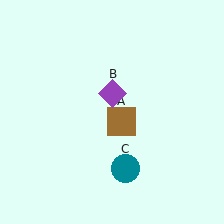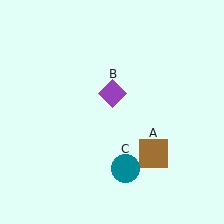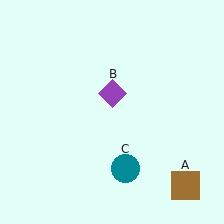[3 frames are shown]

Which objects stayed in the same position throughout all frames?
Purple diamond (object B) and teal circle (object C) remained stationary.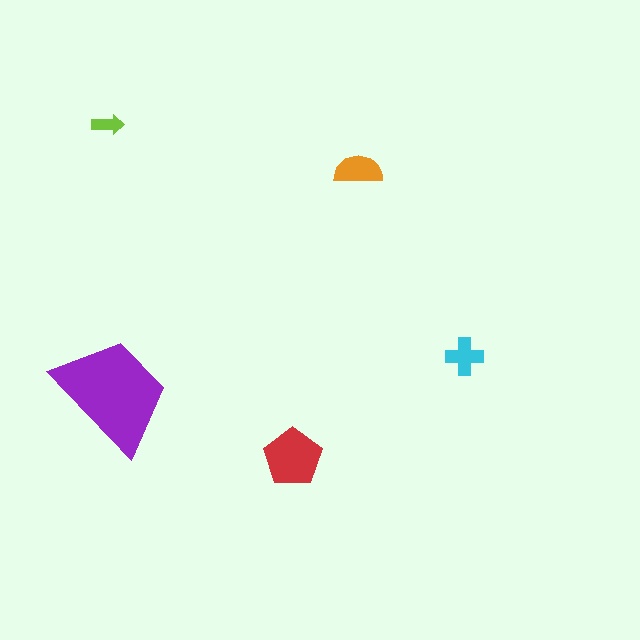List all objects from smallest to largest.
The lime arrow, the cyan cross, the orange semicircle, the red pentagon, the purple trapezoid.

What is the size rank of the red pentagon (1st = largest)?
2nd.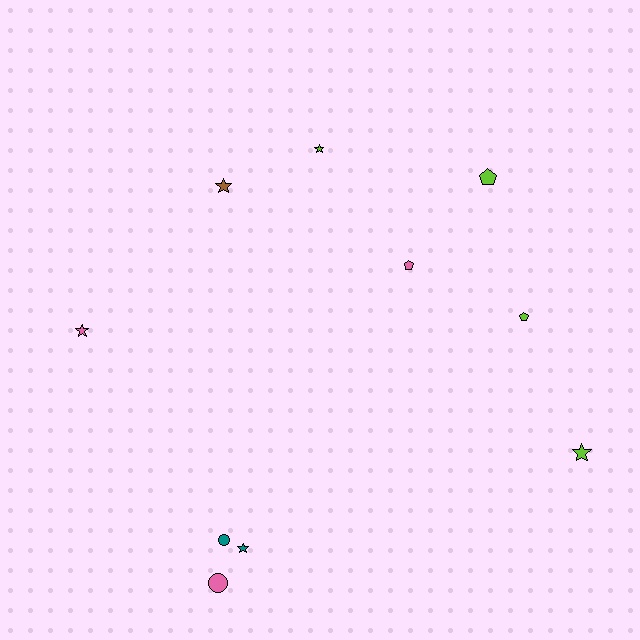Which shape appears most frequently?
Star, with 5 objects.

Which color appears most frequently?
Lime, with 4 objects.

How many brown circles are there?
There are no brown circles.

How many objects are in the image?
There are 10 objects.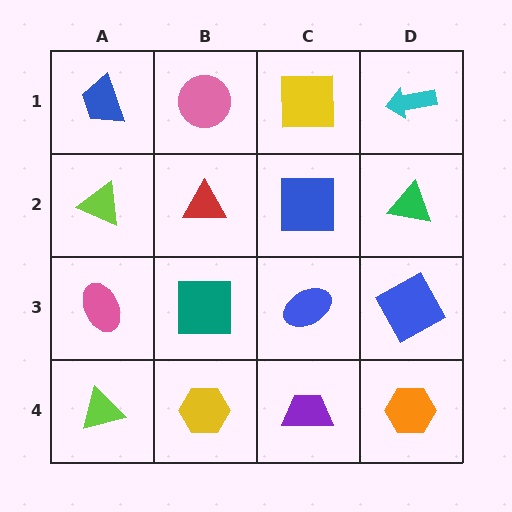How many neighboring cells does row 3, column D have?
3.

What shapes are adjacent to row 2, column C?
A yellow square (row 1, column C), a blue ellipse (row 3, column C), a red triangle (row 2, column B), a green triangle (row 2, column D).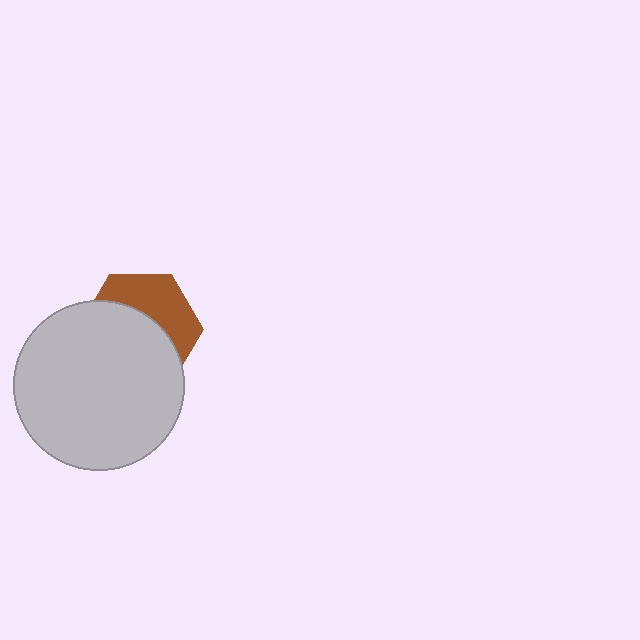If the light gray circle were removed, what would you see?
You would see the complete brown hexagon.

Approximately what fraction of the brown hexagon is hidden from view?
Roughly 60% of the brown hexagon is hidden behind the light gray circle.